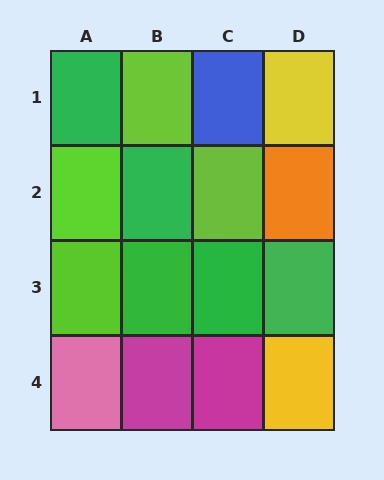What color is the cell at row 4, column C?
Magenta.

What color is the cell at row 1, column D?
Yellow.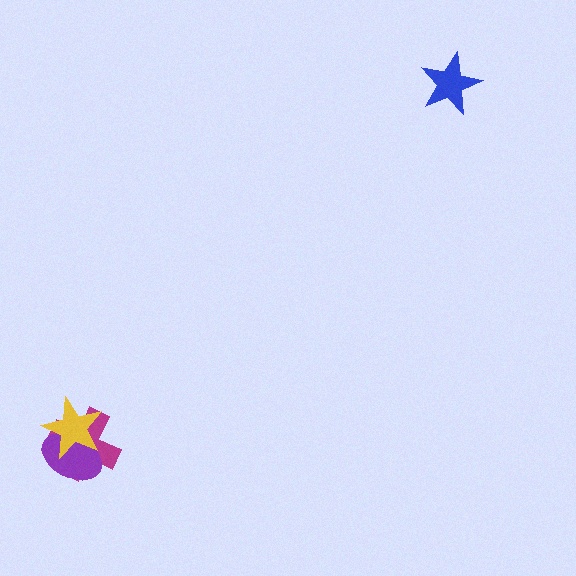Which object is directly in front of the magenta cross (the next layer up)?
The purple ellipse is directly in front of the magenta cross.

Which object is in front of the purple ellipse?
The yellow star is in front of the purple ellipse.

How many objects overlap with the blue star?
0 objects overlap with the blue star.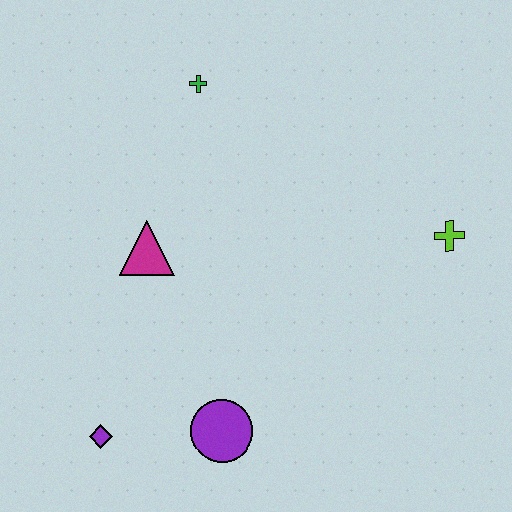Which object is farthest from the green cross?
The purple diamond is farthest from the green cross.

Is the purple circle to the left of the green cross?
No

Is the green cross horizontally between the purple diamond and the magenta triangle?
No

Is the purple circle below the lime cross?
Yes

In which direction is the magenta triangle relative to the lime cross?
The magenta triangle is to the left of the lime cross.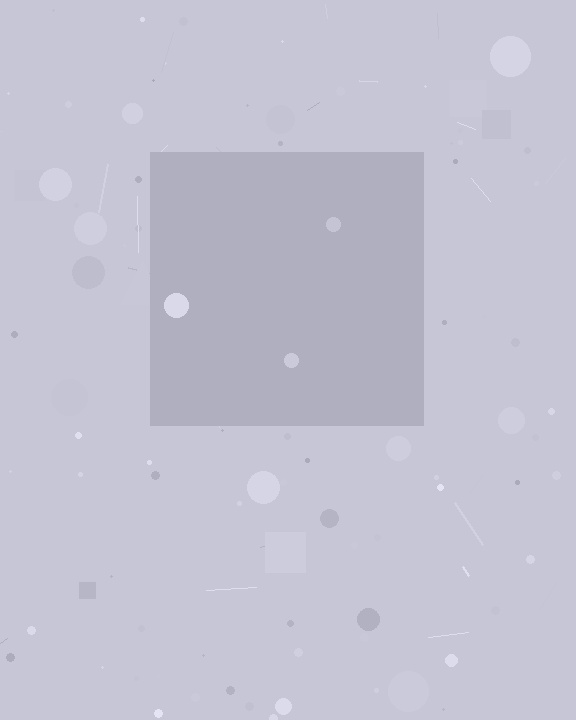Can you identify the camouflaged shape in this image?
The camouflaged shape is a square.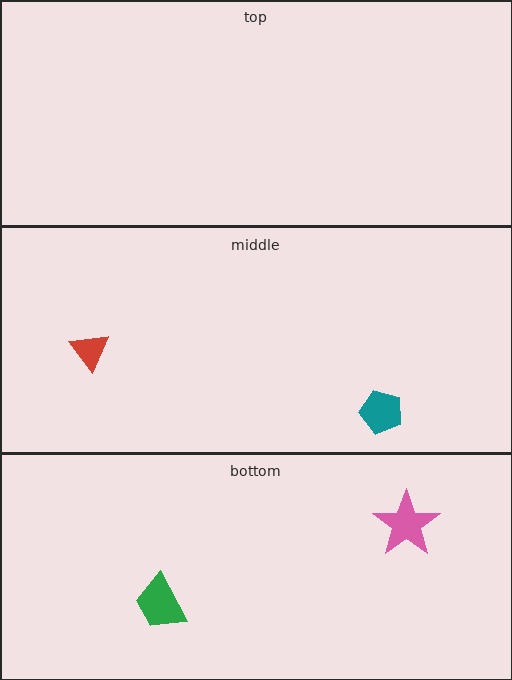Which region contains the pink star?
The bottom region.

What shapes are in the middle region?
The teal pentagon, the red triangle.